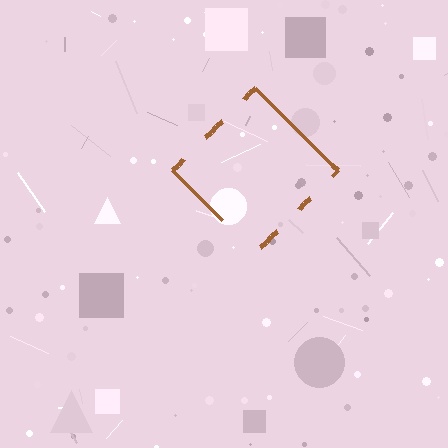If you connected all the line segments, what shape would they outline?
They would outline a diamond.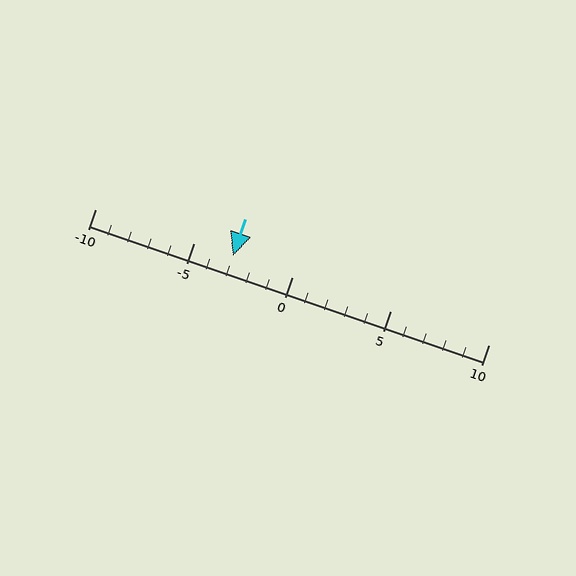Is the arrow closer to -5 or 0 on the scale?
The arrow is closer to -5.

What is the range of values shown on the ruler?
The ruler shows values from -10 to 10.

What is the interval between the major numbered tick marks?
The major tick marks are spaced 5 units apart.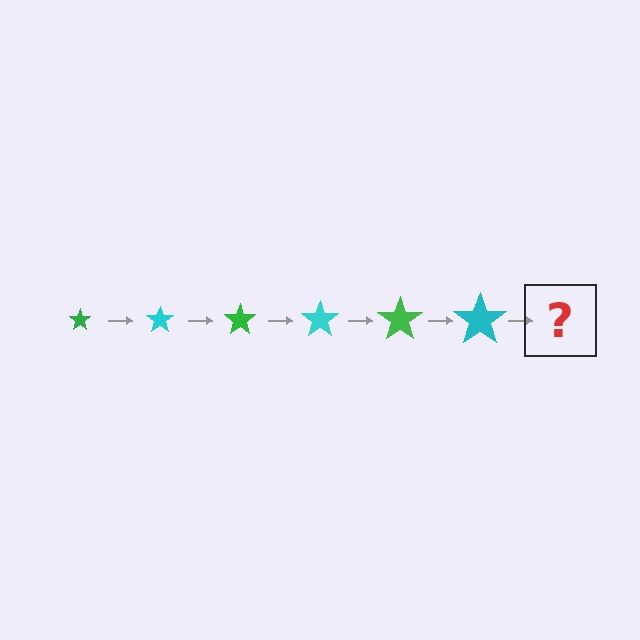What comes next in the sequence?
The next element should be a green star, larger than the previous one.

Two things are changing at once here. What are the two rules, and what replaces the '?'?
The two rules are that the star grows larger each step and the color cycles through green and cyan. The '?' should be a green star, larger than the previous one.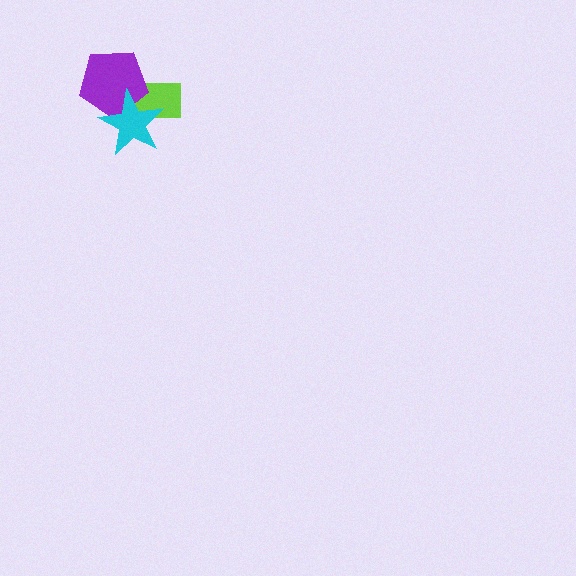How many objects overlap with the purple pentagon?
2 objects overlap with the purple pentagon.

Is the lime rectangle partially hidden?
Yes, it is partially covered by another shape.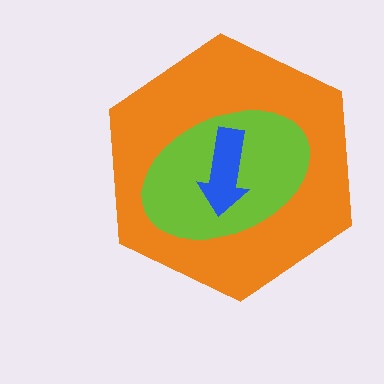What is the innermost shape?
The blue arrow.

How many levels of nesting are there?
3.